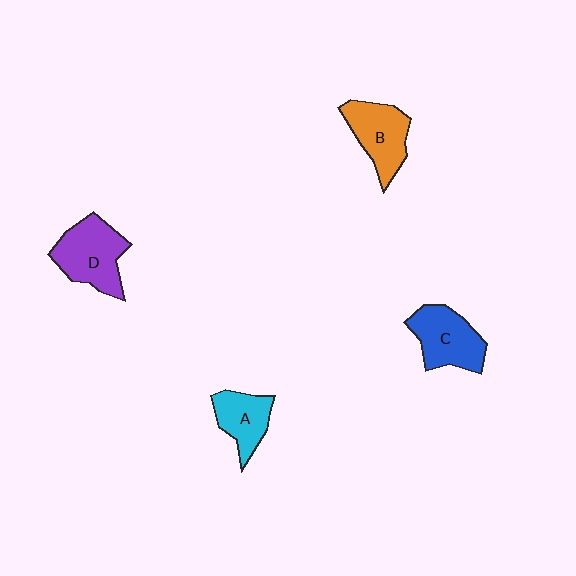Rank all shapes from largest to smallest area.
From largest to smallest: D (purple), C (blue), B (orange), A (cyan).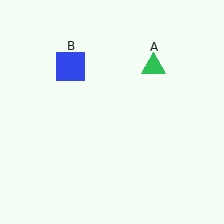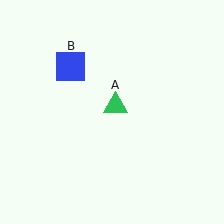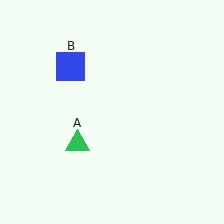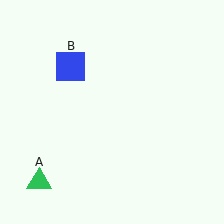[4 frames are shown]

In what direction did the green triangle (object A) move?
The green triangle (object A) moved down and to the left.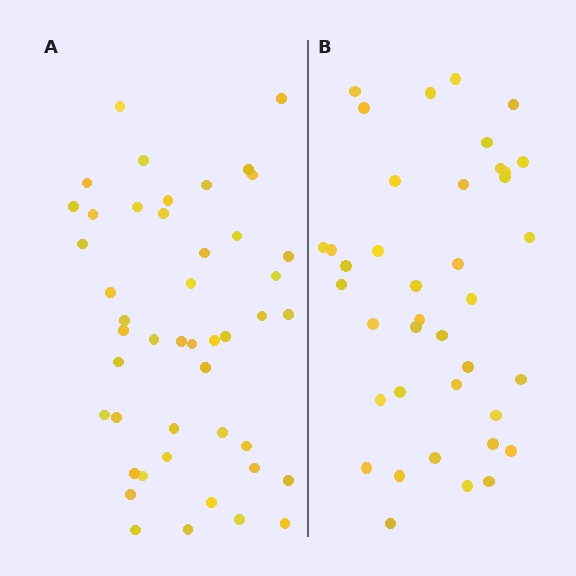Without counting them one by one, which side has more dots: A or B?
Region A (the left region) has more dots.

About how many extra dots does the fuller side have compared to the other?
Region A has roughly 8 or so more dots than region B.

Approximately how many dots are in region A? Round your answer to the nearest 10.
About 50 dots. (The exact count is 46, which rounds to 50.)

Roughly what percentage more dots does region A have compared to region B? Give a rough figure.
About 20% more.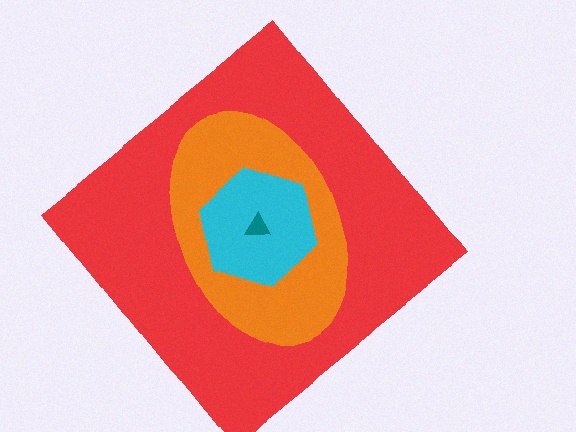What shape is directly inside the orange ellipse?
The cyan hexagon.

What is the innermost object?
The teal triangle.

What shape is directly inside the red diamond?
The orange ellipse.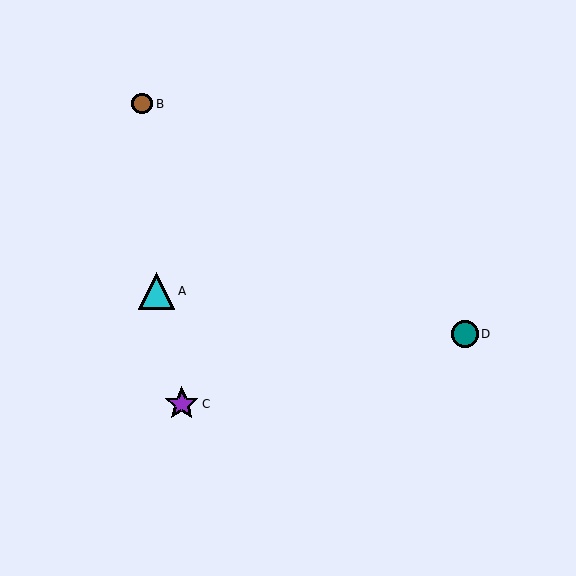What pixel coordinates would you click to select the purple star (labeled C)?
Click at (182, 404) to select the purple star C.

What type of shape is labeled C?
Shape C is a purple star.